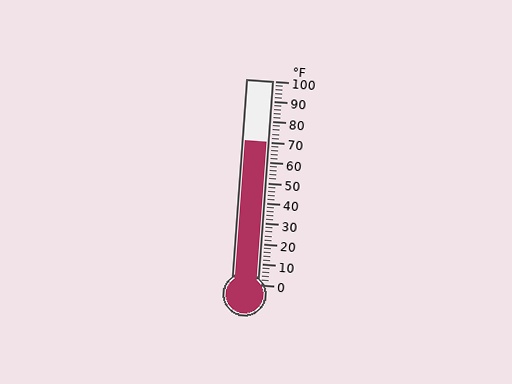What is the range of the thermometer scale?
The thermometer scale ranges from 0°F to 100°F.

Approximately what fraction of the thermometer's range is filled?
The thermometer is filled to approximately 70% of its range.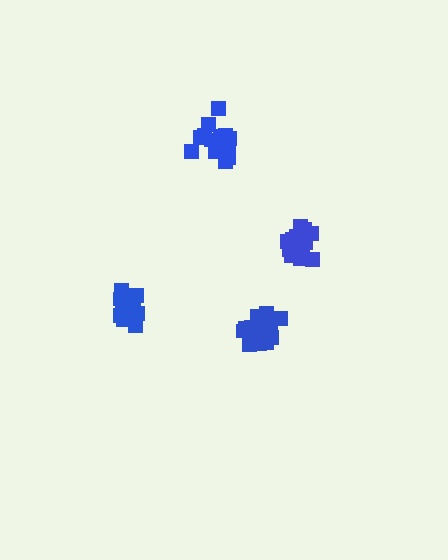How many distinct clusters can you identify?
There are 4 distinct clusters.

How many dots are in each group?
Group 1: 17 dots, Group 2: 21 dots, Group 3: 20 dots, Group 4: 18 dots (76 total).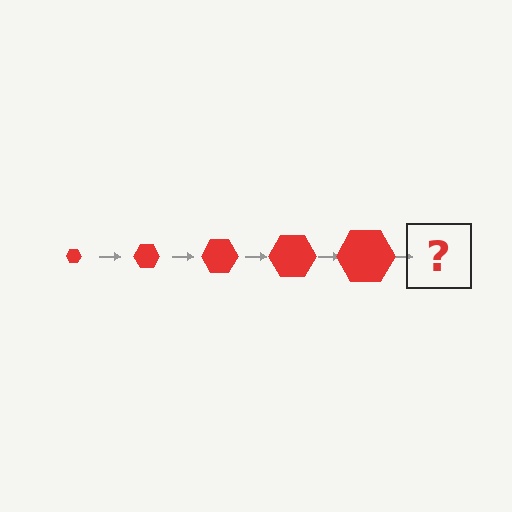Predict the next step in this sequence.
The next step is a red hexagon, larger than the previous one.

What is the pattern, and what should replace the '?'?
The pattern is that the hexagon gets progressively larger each step. The '?' should be a red hexagon, larger than the previous one.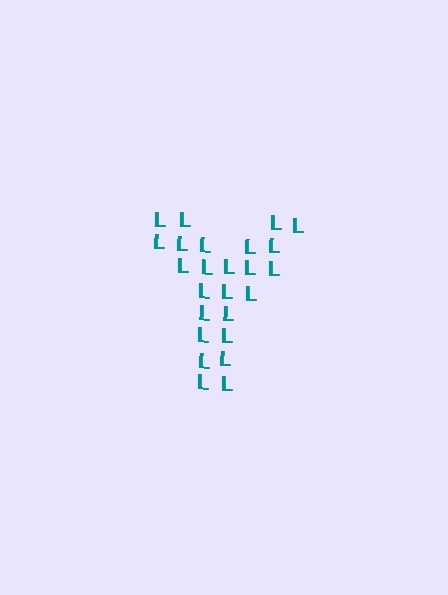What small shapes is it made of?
It is made of small letter L's.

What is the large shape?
The large shape is the letter Y.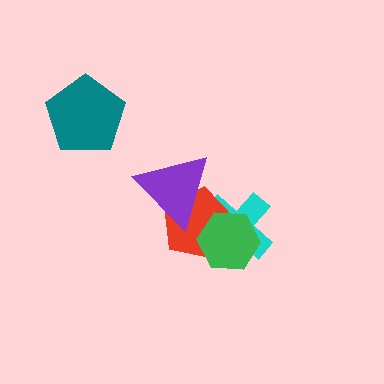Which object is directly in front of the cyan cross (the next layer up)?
The red pentagon is directly in front of the cyan cross.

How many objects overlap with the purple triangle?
1 object overlaps with the purple triangle.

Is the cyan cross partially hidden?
Yes, it is partially covered by another shape.